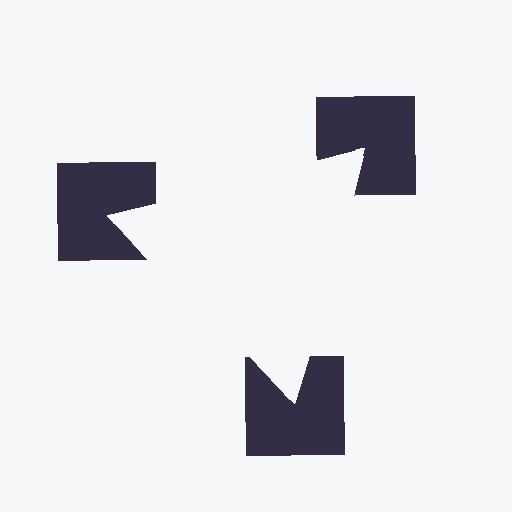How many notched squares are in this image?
There are 3 — one at each vertex of the illusory triangle.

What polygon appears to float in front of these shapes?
An illusory triangle — its edges are inferred from the aligned wedge cuts in the notched squares, not physically drawn.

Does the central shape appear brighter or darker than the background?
It typically appears slightly brighter than the background, even though no actual brightness change is drawn.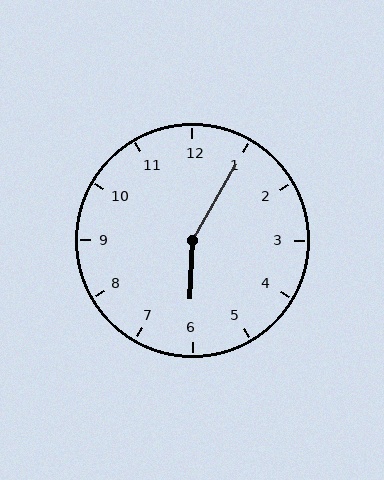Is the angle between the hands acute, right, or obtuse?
It is obtuse.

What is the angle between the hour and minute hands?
Approximately 152 degrees.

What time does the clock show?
6:05.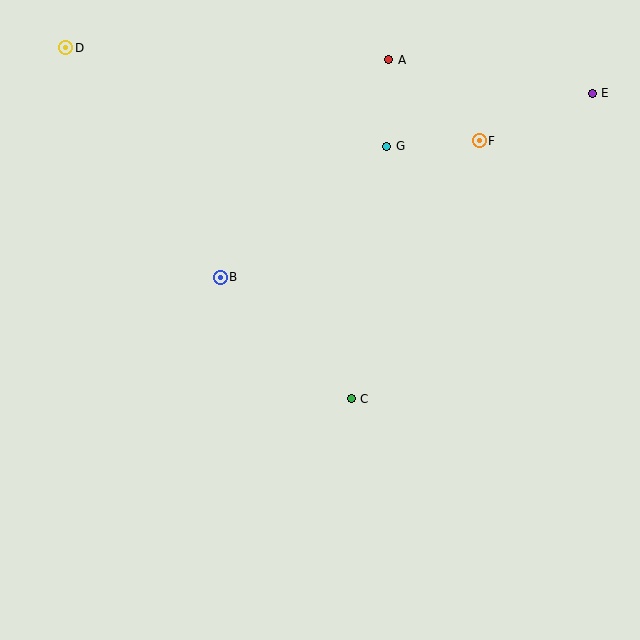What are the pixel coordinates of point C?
Point C is at (351, 399).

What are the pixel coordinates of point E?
Point E is at (592, 93).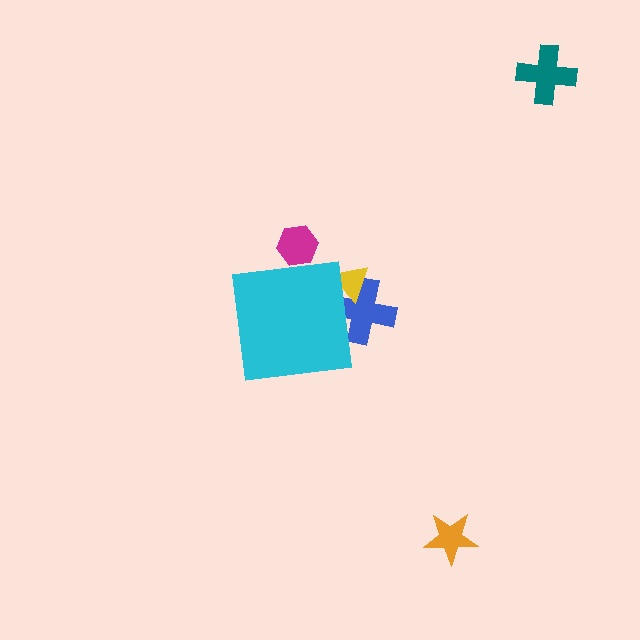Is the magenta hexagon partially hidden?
Yes, the magenta hexagon is partially hidden behind the cyan square.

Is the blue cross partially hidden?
Yes, the blue cross is partially hidden behind the cyan square.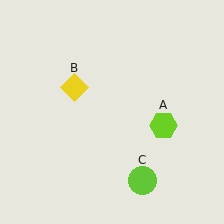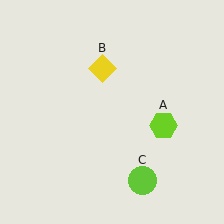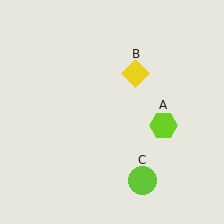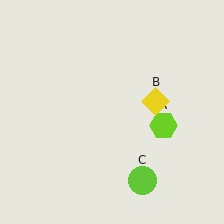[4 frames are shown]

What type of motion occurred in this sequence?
The yellow diamond (object B) rotated clockwise around the center of the scene.